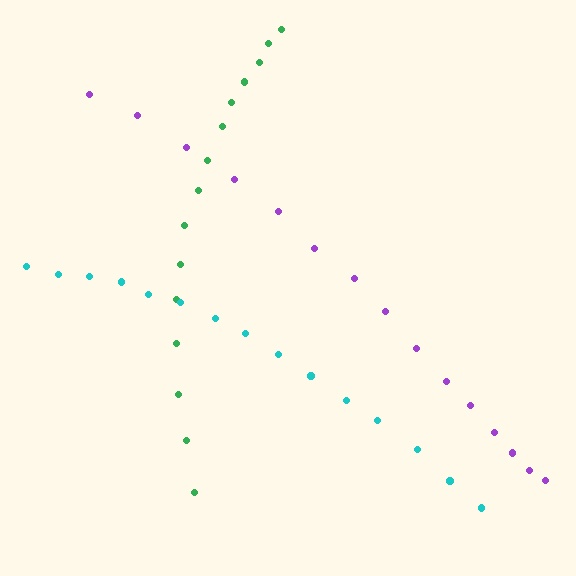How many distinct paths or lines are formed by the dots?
There are 3 distinct paths.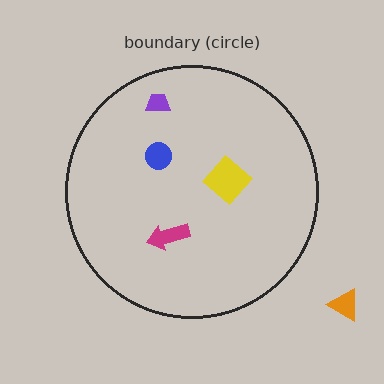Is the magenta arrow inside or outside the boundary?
Inside.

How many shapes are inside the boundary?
4 inside, 1 outside.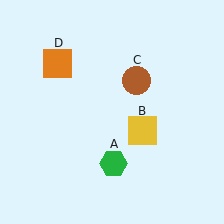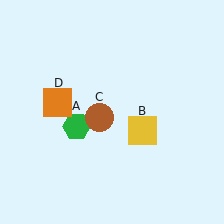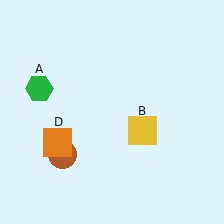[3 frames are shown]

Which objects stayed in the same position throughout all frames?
Yellow square (object B) remained stationary.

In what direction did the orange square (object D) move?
The orange square (object D) moved down.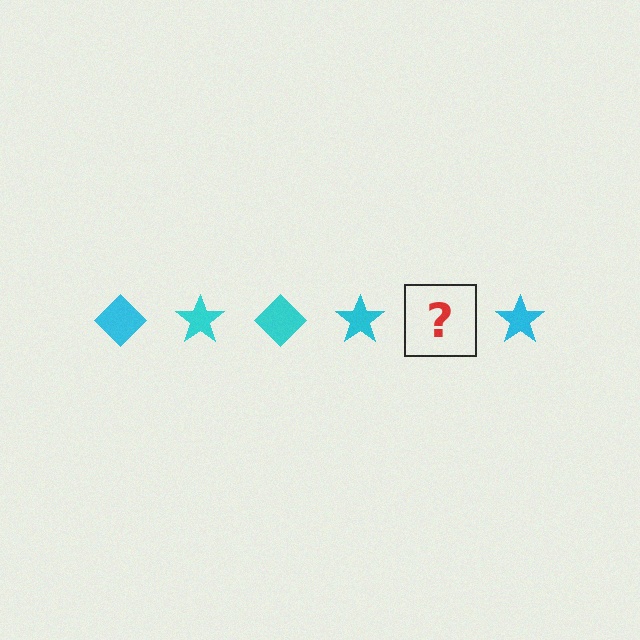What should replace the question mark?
The question mark should be replaced with a cyan diamond.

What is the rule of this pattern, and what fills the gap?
The rule is that the pattern cycles through diamond, star shapes in cyan. The gap should be filled with a cyan diamond.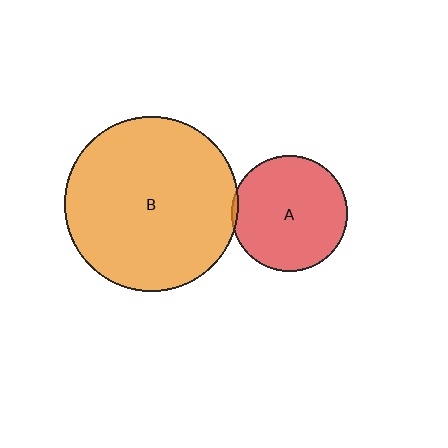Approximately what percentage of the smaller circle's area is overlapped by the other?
Approximately 5%.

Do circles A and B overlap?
Yes.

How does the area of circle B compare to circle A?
Approximately 2.3 times.